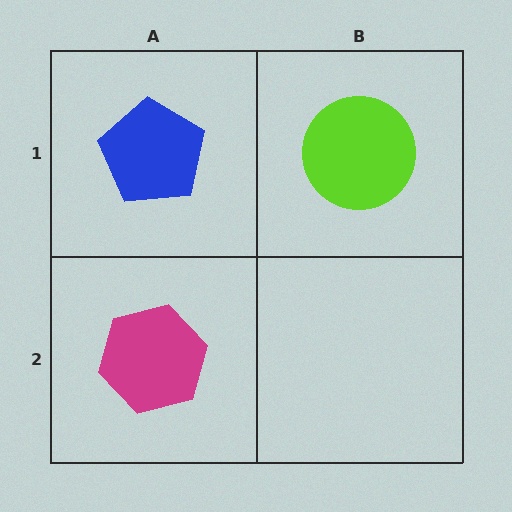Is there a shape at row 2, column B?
No, that cell is empty.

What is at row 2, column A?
A magenta hexagon.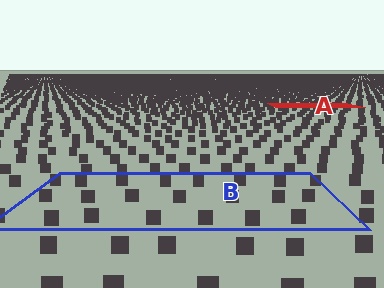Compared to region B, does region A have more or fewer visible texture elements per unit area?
Region A has more texture elements per unit area — they are packed more densely because it is farther away.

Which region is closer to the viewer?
Region B is closer. The texture elements there are larger and more spread out.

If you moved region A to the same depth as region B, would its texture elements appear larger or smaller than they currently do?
They would appear larger. At a closer depth, the same texture elements are projected at a bigger on-screen size.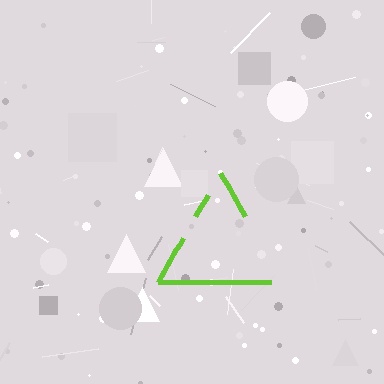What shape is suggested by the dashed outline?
The dashed outline suggests a triangle.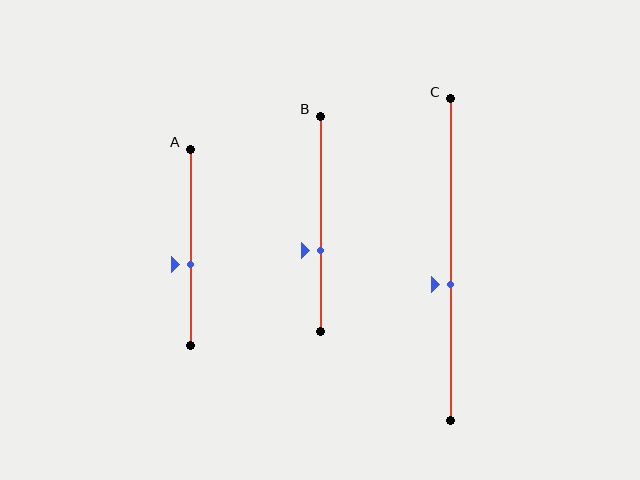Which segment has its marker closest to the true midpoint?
Segment C has its marker closest to the true midpoint.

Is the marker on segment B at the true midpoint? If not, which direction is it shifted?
No, the marker on segment B is shifted downward by about 12% of the segment length.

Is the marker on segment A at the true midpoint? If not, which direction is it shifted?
No, the marker on segment A is shifted downward by about 9% of the segment length.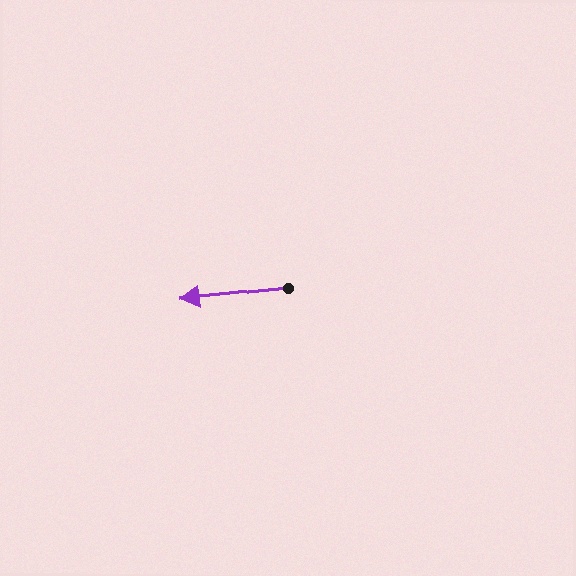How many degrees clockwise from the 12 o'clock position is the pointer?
Approximately 264 degrees.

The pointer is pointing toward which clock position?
Roughly 9 o'clock.